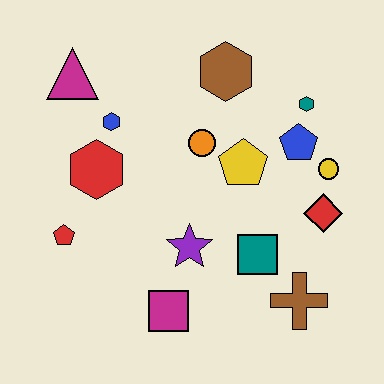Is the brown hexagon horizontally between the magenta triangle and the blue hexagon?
No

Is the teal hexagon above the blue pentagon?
Yes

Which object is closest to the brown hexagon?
The orange circle is closest to the brown hexagon.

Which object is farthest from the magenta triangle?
The brown cross is farthest from the magenta triangle.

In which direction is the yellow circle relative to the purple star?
The yellow circle is to the right of the purple star.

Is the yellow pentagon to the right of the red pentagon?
Yes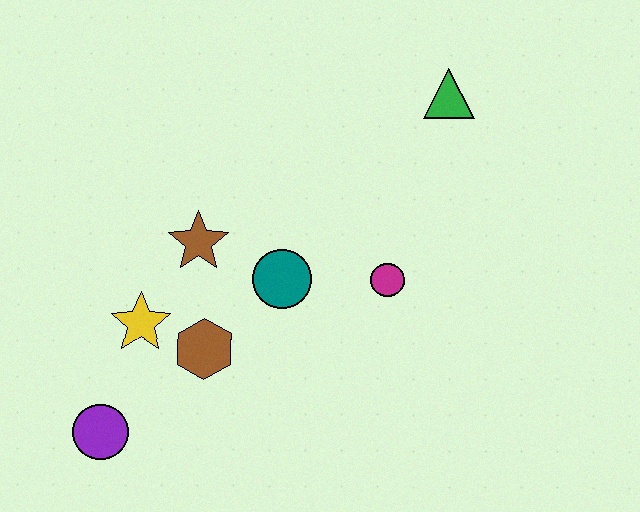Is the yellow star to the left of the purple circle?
No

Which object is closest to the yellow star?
The brown hexagon is closest to the yellow star.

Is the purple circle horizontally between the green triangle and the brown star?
No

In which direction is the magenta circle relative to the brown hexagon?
The magenta circle is to the right of the brown hexagon.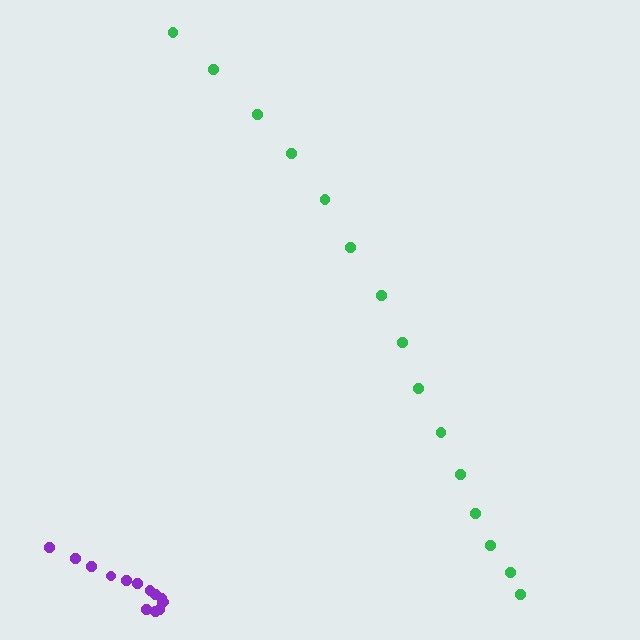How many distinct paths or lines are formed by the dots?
There are 2 distinct paths.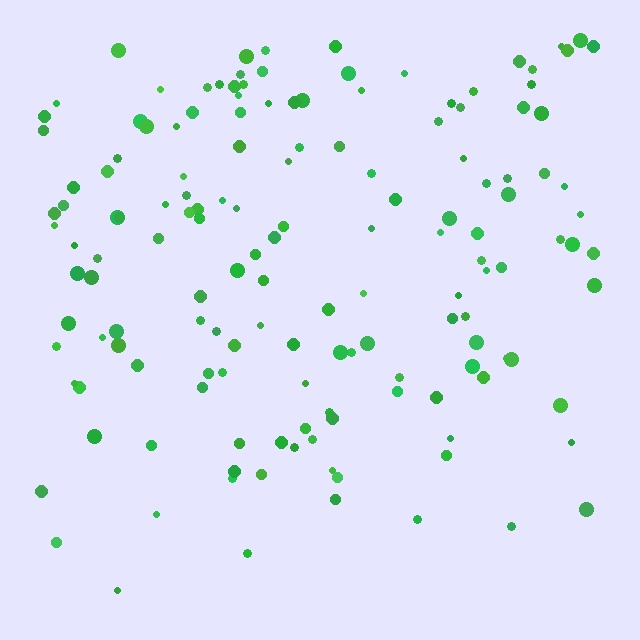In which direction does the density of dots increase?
From bottom to top, with the top side densest.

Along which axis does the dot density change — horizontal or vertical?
Vertical.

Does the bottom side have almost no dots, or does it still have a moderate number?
Still a moderate number, just noticeably fewer than the top.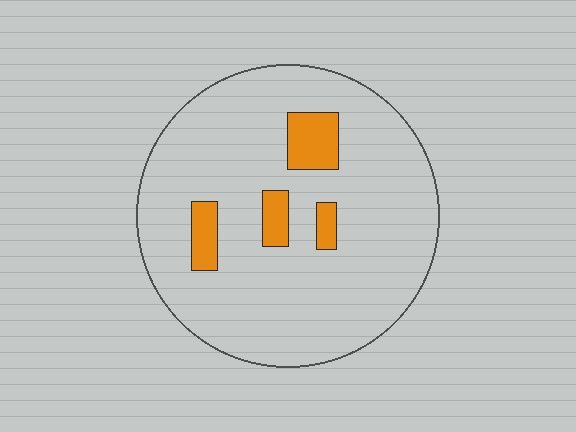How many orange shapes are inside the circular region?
4.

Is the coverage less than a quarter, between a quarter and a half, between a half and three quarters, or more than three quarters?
Less than a quarter.